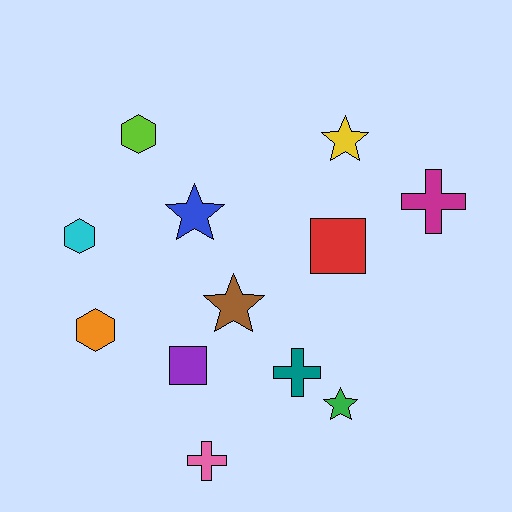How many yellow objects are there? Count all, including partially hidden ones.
There is 1 yellow object.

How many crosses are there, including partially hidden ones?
There are 3 crosses.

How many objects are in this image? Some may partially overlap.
There are 12 objects.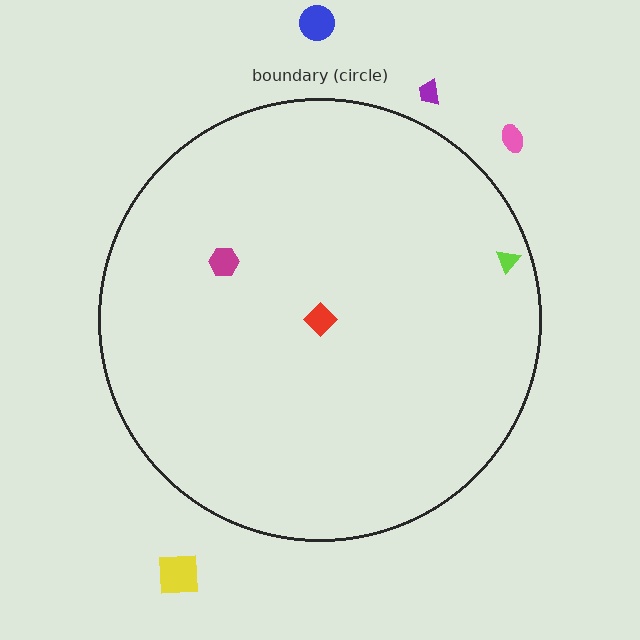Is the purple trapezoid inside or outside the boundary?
Outside.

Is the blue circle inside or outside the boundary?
Outside.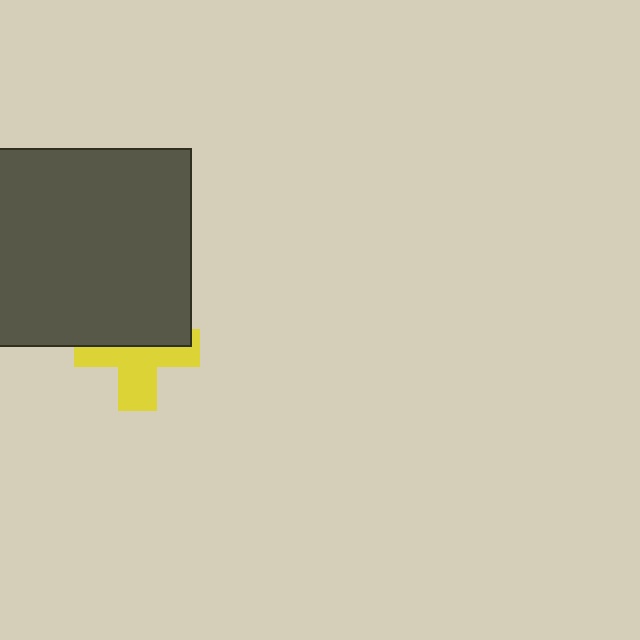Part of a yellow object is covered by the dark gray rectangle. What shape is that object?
It is a cross.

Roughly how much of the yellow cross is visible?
About half of it is visible (roughly 53%).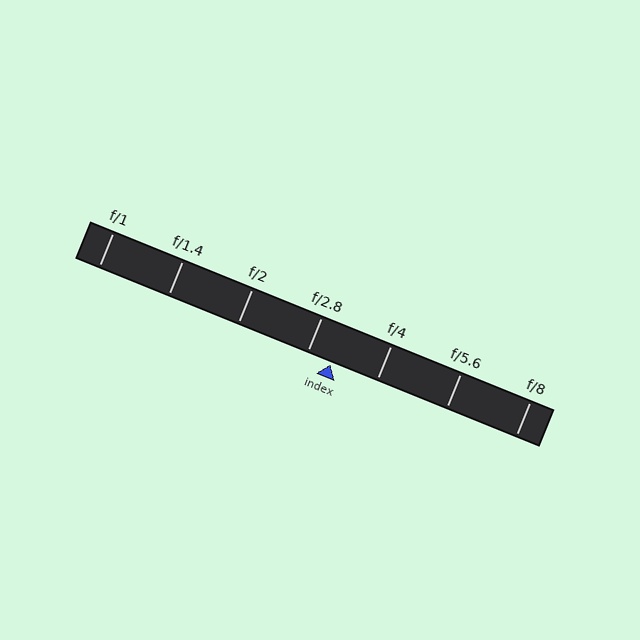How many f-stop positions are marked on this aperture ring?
There are 7 f-stop positions marked.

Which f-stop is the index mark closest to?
The index mark is closest to f/2.8.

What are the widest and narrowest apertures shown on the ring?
The widest aperture shown is f/1 and the narrowest is f/8.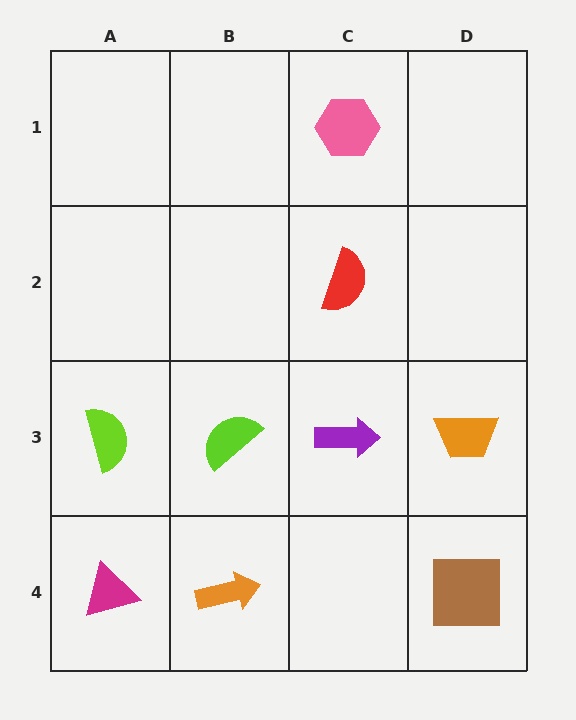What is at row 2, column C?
A red semicircle.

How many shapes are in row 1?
1 shape.